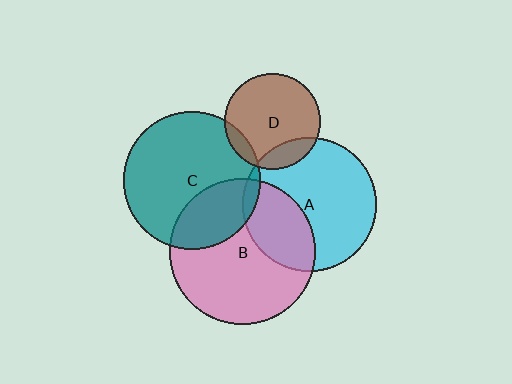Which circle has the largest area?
Circle B (pink).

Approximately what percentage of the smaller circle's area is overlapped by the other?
Approximately 5%.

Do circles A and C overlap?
Yes.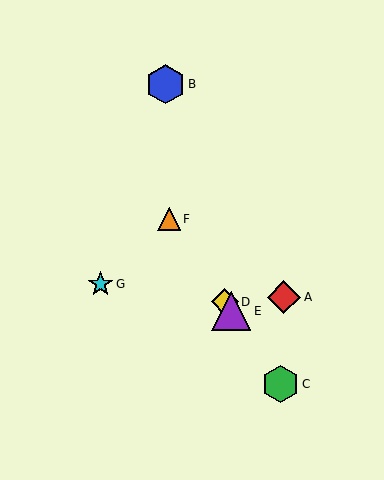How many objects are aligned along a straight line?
4 objects (C, D, E, F) are aligned along a straight line.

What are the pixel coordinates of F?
Object F is at (169, 219).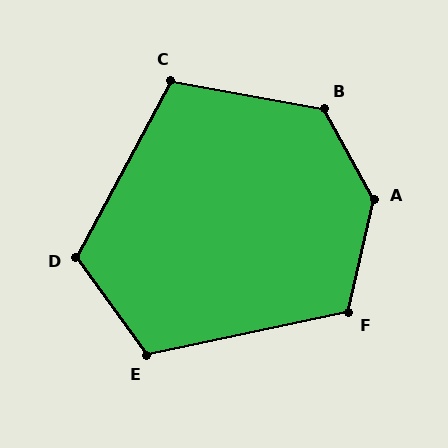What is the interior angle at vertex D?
Approximately 115 degrees (obtuse).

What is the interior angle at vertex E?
Approximately 114 degrees (obtuse).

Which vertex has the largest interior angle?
A, at approximately 138 degrees.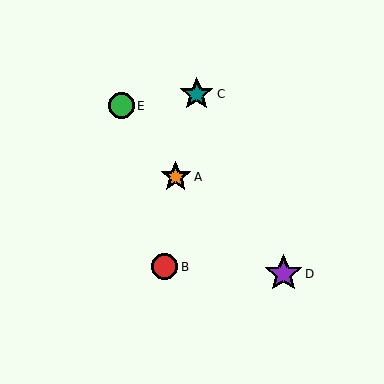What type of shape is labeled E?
Shape E is a green circle.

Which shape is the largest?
The purple star (labeled D) is the largest.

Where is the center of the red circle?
The center of the red circle is at (164, 267).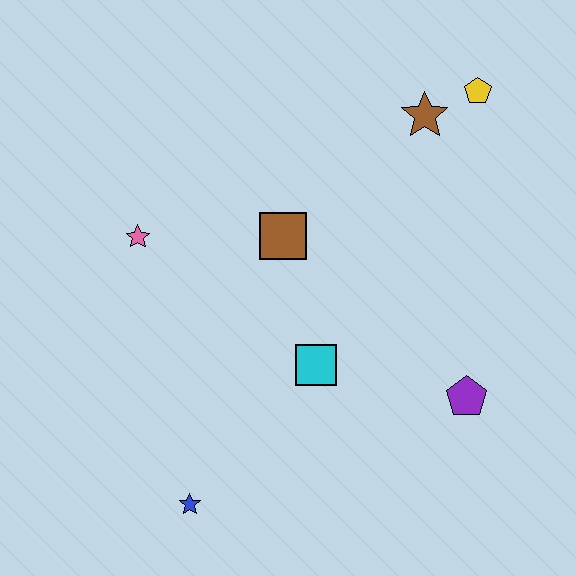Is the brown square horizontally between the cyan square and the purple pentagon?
No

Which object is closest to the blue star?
The cyan square is closest to the blue star.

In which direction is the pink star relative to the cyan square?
The pink star is to the left of the cyan square.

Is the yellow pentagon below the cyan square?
No